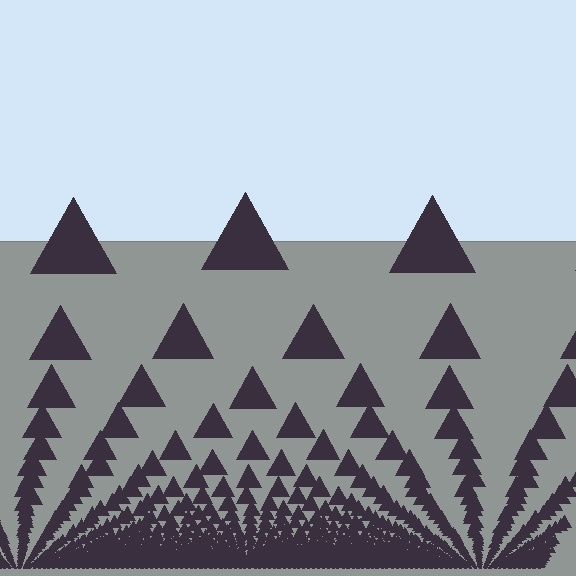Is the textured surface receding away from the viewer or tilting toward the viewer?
The surface appears to tilt toward the viewer. Texture elements get larger and sparser toward the top.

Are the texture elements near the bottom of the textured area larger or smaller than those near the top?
Smaller. The gradient is inverted — elements near the bottom are smaller and denser.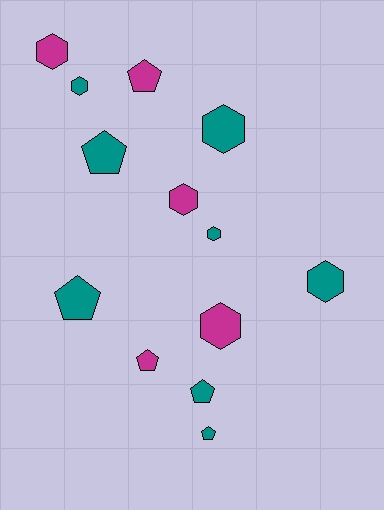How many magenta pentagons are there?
There are 2 magenta pentagons.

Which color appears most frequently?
Teal, with 8 objects.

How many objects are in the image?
There are 13 objects.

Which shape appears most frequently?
Hexagon, with 7 objects.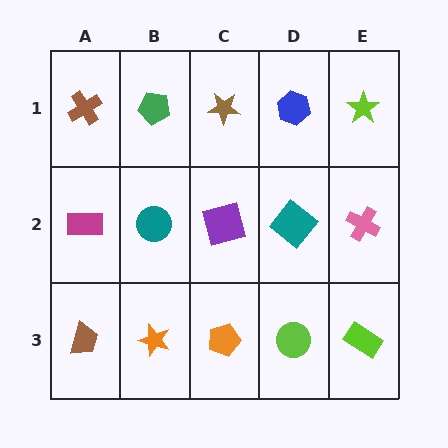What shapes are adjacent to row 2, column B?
A green pentagon (row 1, column B), an orange star (row 3, column B), a magenta rectangle (row 2, column A), a purple square (row 2, column C).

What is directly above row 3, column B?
A teal circle.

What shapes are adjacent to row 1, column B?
A teal circle (row 2, column B), a brown cross (row 1, column A), a brown star (row 1, column C).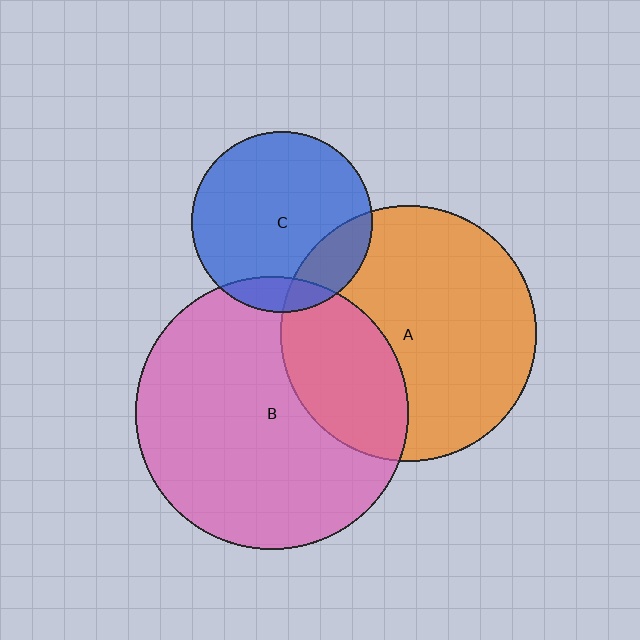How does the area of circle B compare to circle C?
Approximately 2.3 times.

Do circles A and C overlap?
Yes.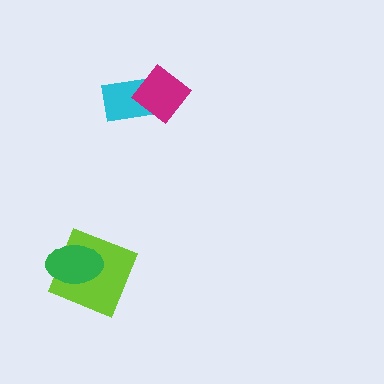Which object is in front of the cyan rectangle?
The magenta diamond is in front of the cyan rectangle.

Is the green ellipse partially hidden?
No, no other shape covers it.